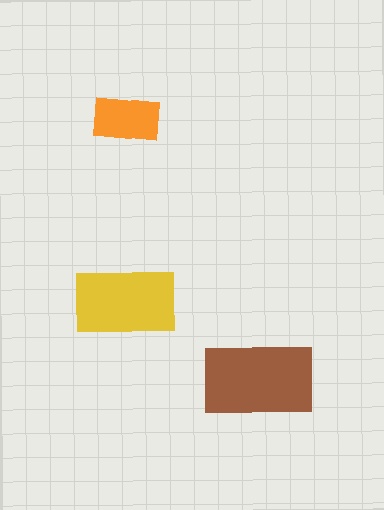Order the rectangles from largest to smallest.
the brown one, the yellow one, the orange one.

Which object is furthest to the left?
The yellow rectangle is leftmost.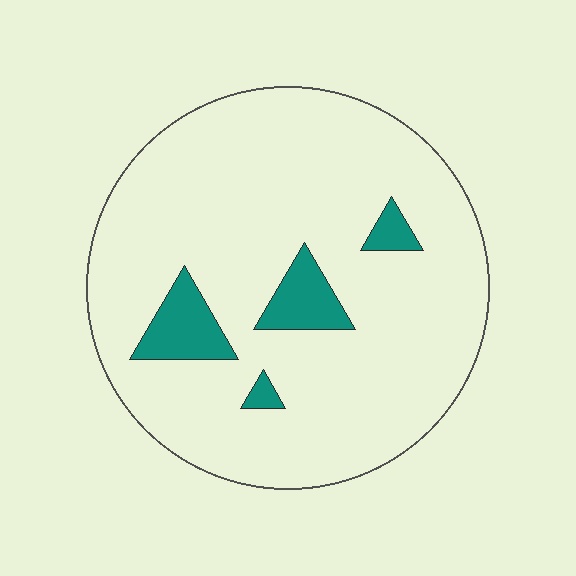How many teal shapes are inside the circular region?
4.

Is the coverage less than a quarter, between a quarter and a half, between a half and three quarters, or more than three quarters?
Less than a quarter.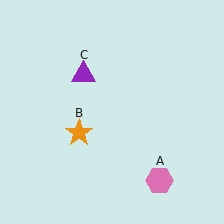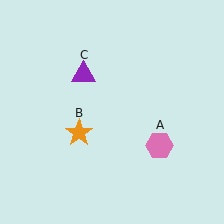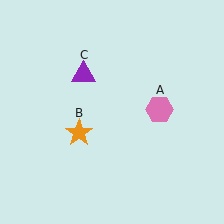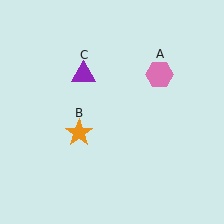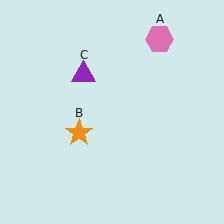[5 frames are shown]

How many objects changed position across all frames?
1 object changed position: pink hexagon (object A).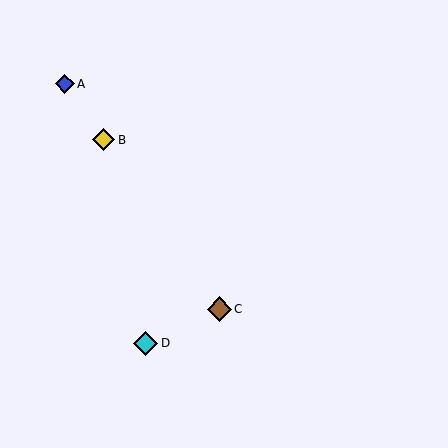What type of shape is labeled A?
Shape A is a blue diamond.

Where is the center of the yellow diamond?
The center of the yellow diamond is at (104, 140).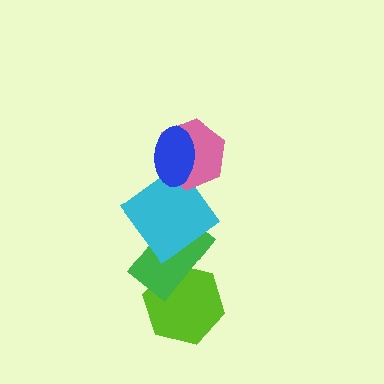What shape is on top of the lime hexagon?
The green rectangle is on top of the lime hexagon.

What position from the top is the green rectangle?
The green rectangle is 4th from the top.